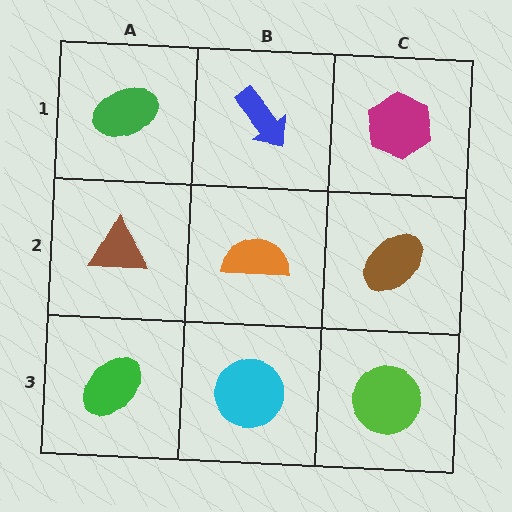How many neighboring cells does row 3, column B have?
3.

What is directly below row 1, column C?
A brown ellipse.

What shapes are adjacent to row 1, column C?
A brown ellipse (row 2, column C), a blue arrow (row 1, column B).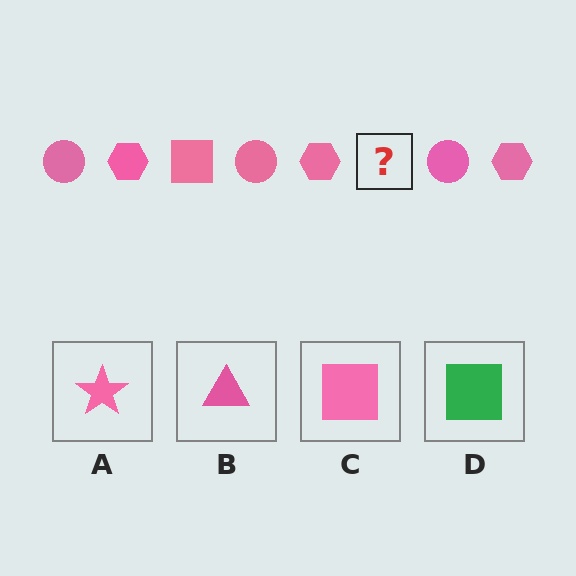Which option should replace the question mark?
Option C.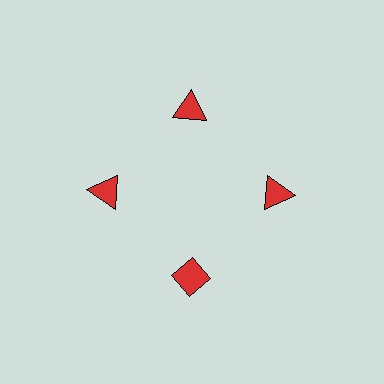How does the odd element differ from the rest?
It has a different shape: diamond instead of triangle.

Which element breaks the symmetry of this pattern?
The red diamond at roughly the 6 o'clock position breaks the symmetry. All other shapes are red triangles.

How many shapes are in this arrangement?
There are 4 shapes arranged in a ring pattern.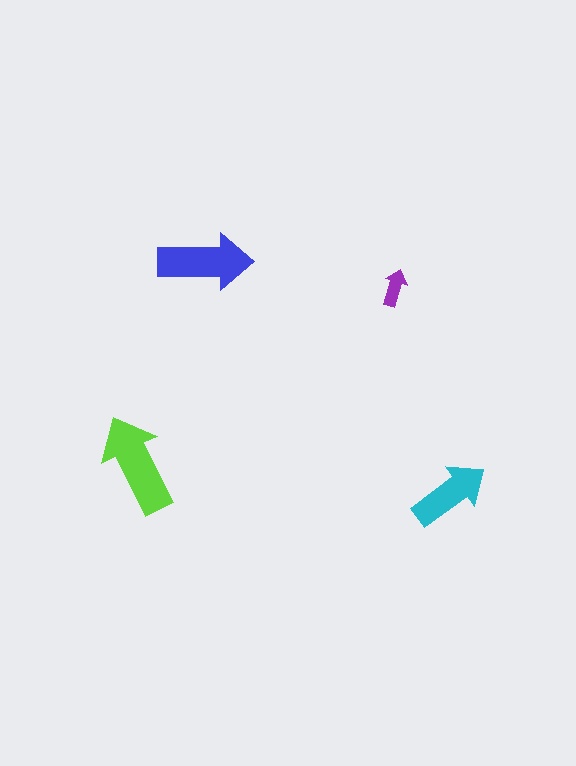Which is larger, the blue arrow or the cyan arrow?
The blue one.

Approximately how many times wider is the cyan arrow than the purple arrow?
About 2 times wider.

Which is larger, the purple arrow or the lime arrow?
The lime one.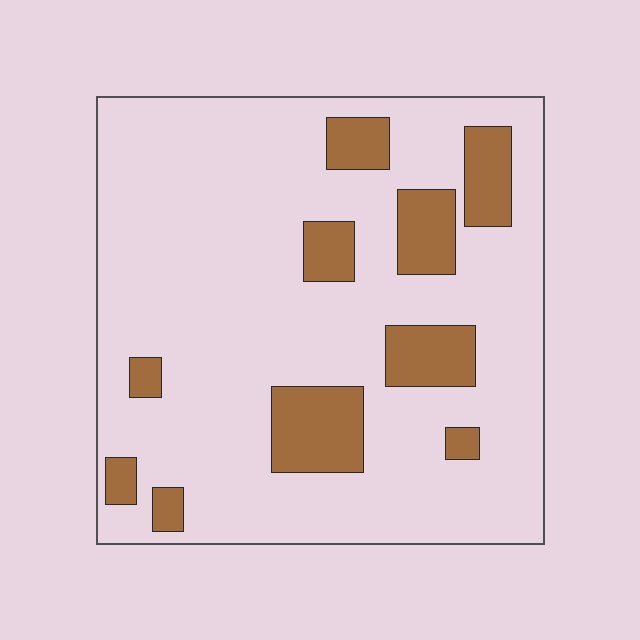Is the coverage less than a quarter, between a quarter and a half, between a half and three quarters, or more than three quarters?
Less than a quarter.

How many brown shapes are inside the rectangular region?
10.